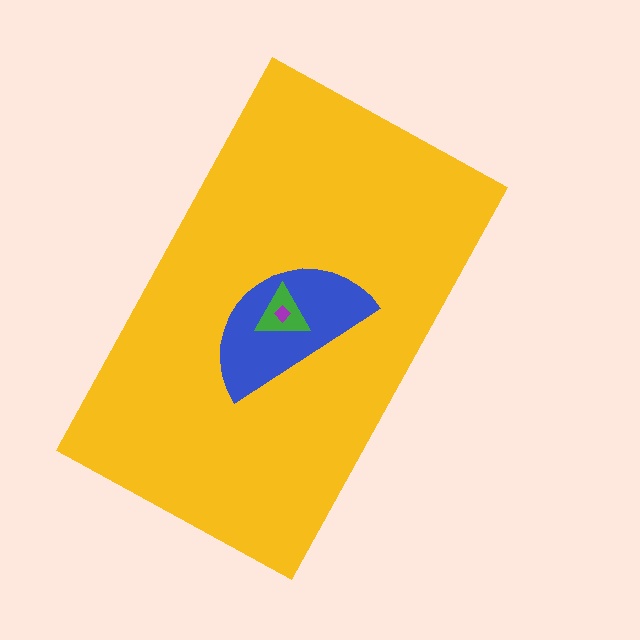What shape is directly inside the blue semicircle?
The green triangle.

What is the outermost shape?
The yellow rectangle.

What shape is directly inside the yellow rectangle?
The blue semicircle.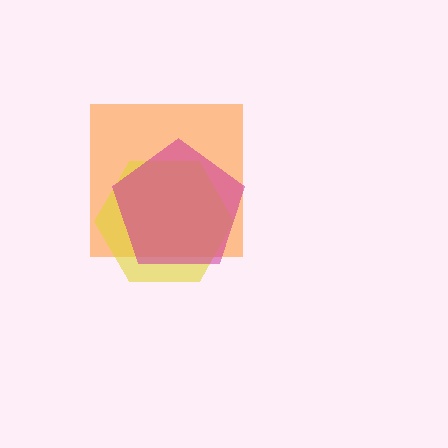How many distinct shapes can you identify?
There are 3 distinct shapes: an orange square, a yellow hexagon, a magenta pentagon.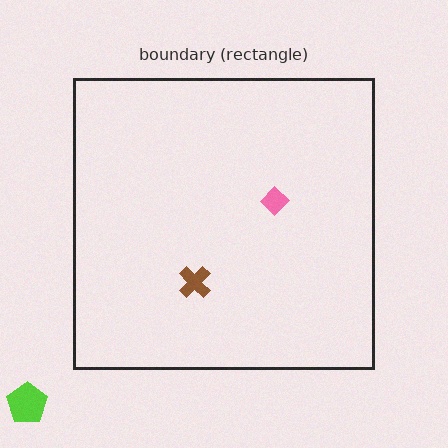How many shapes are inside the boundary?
2 inside, 1 outside.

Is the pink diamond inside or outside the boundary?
Inside.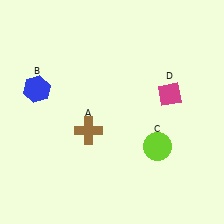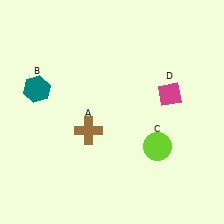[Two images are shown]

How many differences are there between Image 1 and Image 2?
There is 1 difference between the two images.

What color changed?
The hexagon (B) changed from blue in Image 1 to teal in Image 2.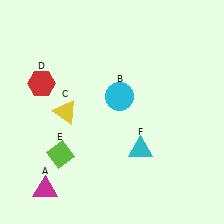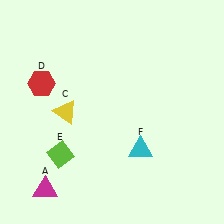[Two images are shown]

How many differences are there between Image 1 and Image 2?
There is 1 difference between the two images.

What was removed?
The cyan circle (B) was removed in Image 2.